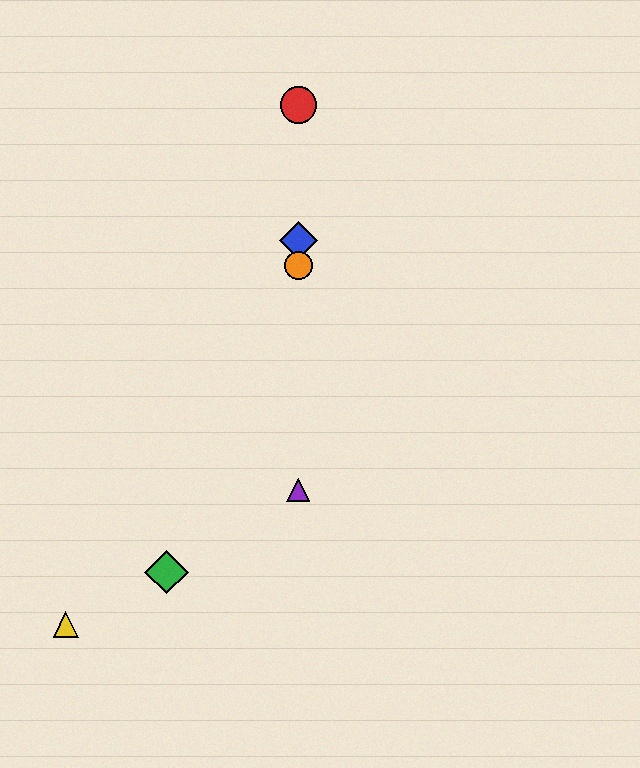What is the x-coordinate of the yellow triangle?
The yellow triangle is at x≈66.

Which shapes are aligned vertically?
The red circle, the blue diamond, the purple triangle, the orange circle are aligned vertically.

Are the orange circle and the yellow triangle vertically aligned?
No, the orange circle is at x≈298 and the yellow triangle is at x≈66.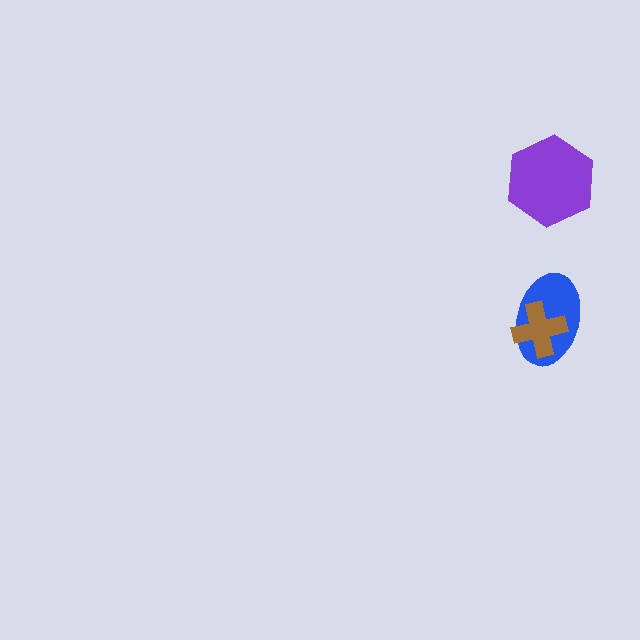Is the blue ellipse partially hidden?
Yes, it is partially covered by another shape.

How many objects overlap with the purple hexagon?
0 objects overlap with the purple hexagon.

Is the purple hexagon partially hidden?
No, no other shape covers it.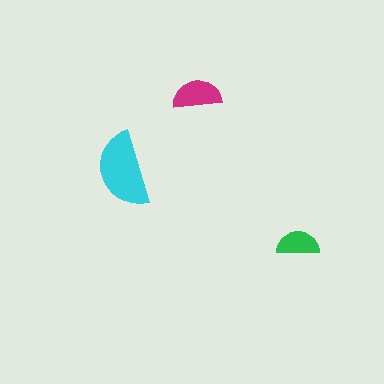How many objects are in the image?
There are 3 objects in the image.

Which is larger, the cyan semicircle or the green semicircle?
The cyan one.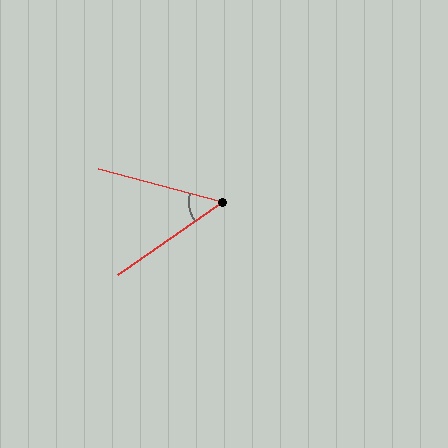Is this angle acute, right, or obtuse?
It is acute.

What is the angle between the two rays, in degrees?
Approximately 50 degrees.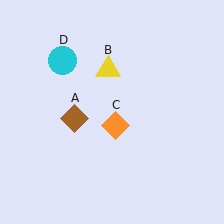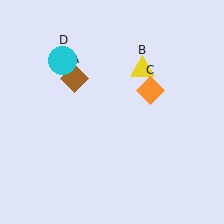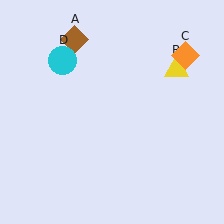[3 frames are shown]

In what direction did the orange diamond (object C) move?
The orange diamond (object C) moved up and to the right.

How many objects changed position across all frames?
3 objects changed position: brown diamond (object A), yellow triangle (object B), orange diamond (object C).